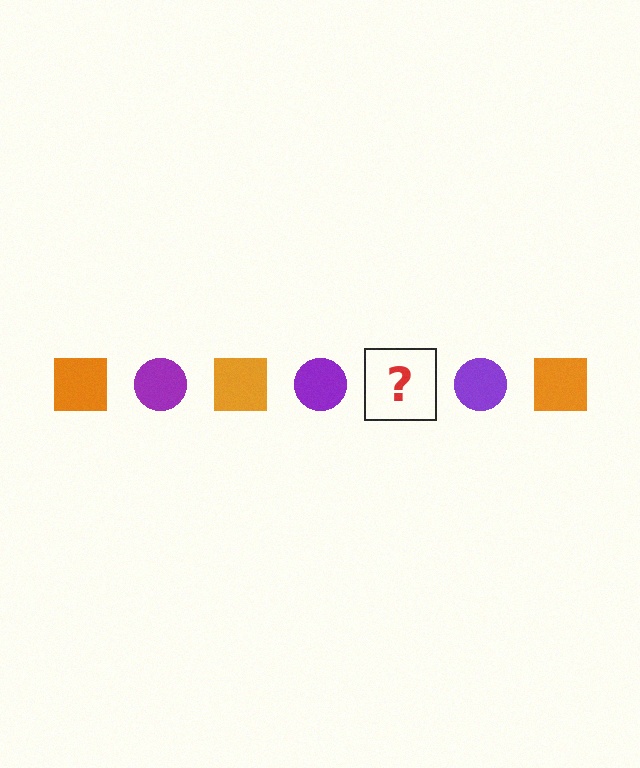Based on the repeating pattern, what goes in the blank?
The blank should be an orange square.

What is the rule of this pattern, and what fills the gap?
The rule is that the pattern alternates between orange square and purple circle. The gap should be filled with an orange square.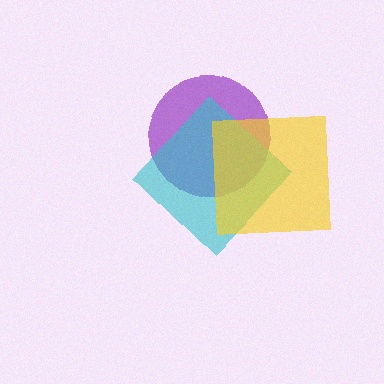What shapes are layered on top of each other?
The layered shapes are: a purple circle, a cyan diamond, a yellow square.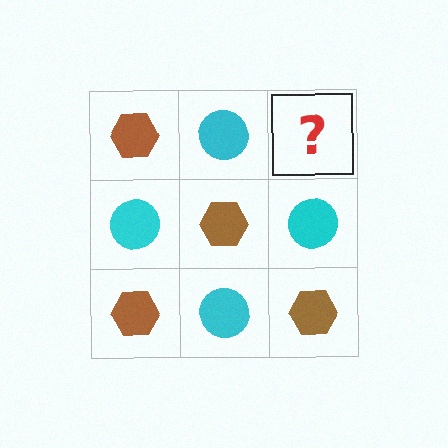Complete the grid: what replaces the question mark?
The question mark should be replaced with a brown hexagon.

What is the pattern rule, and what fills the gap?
The rule is that it alternates brown hexagon and cyan circle in a checkerboard pattern. The gap should be filled with a brown hexagon.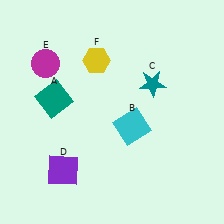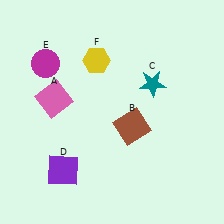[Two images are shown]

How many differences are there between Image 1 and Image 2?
There are 2 differences between the two images.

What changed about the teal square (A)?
In Image 1, A is teal. In Image 2, it changed to pink.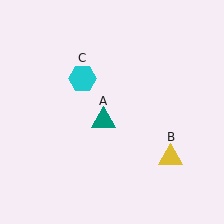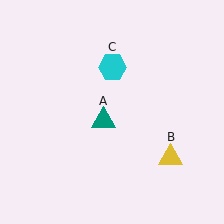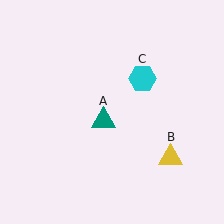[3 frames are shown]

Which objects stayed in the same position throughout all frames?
Teal triangle (object A) and yellow triangle (object B) remained stationary.